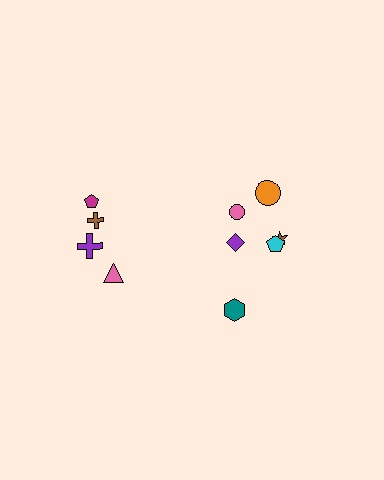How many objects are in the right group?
There are 6 objects.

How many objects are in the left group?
There are 4 objects.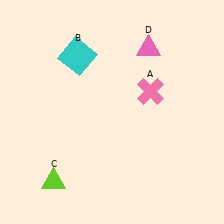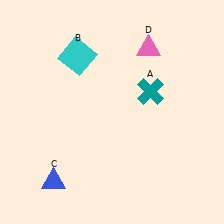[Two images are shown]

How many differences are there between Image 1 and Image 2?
There are 2 differences between the two images.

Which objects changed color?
A changed from pink to teal. C changed from lime to blue.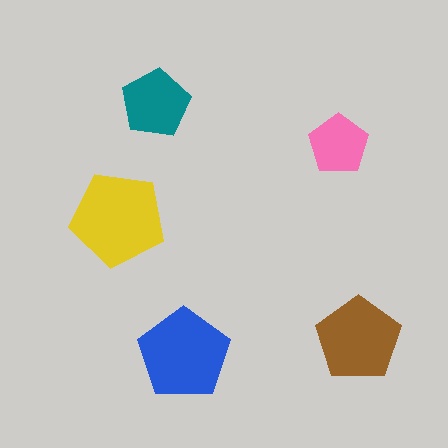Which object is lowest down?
The blue pentagon is bottommost.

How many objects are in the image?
There are 5 objects in the image.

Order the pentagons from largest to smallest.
the yellow one, the blue one, the brown one, the teal one, the pink one.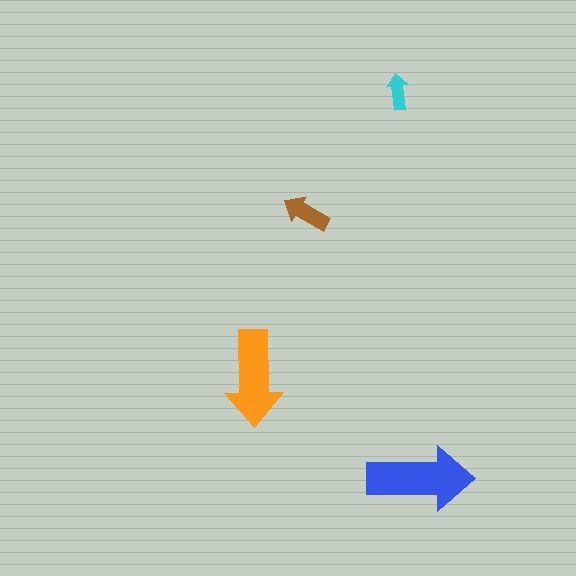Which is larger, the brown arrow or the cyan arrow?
The brown one.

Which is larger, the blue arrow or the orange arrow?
The blue one.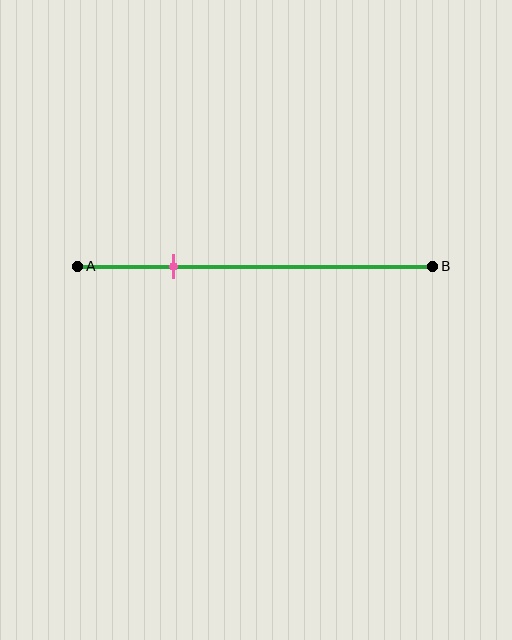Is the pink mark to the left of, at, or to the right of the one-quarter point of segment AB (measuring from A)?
The pink mark is approximately at the one-quarter point of segment AB.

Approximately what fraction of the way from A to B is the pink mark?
The pink mark is approximately 25% of the way from A to B.